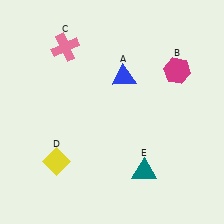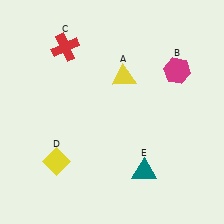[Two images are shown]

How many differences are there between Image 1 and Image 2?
There are 2 differences between the two images.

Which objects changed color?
A changed from blue to yellow. C changed from pink to red.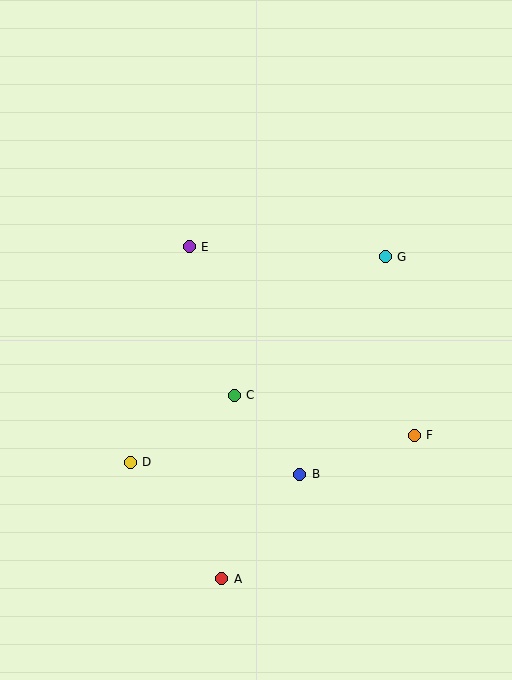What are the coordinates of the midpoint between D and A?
The midpoint between D and A is at (176, 520).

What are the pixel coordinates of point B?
Point B is at (300, 474).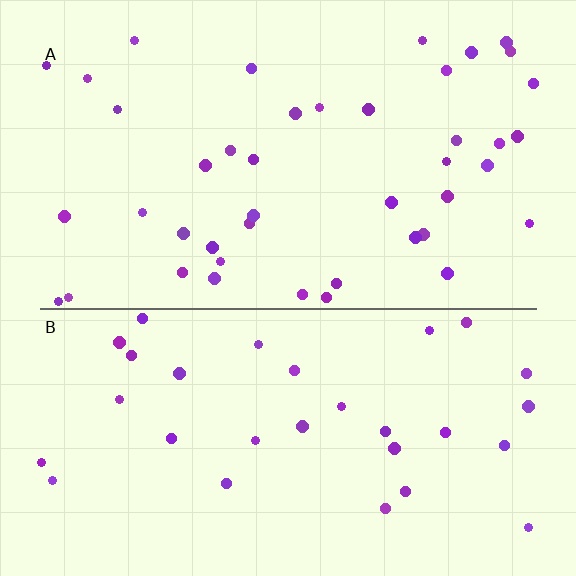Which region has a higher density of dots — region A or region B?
A (the top).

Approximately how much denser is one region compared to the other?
Approximately 1.4× — region A over region B.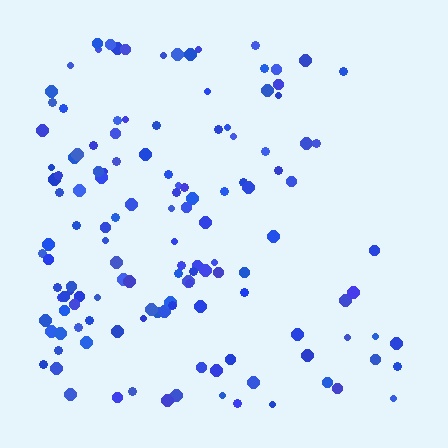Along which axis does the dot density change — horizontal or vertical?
Horizontal.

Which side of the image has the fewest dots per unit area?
The right.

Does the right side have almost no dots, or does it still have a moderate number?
Still a moderate number, just noticeably fewer than the left.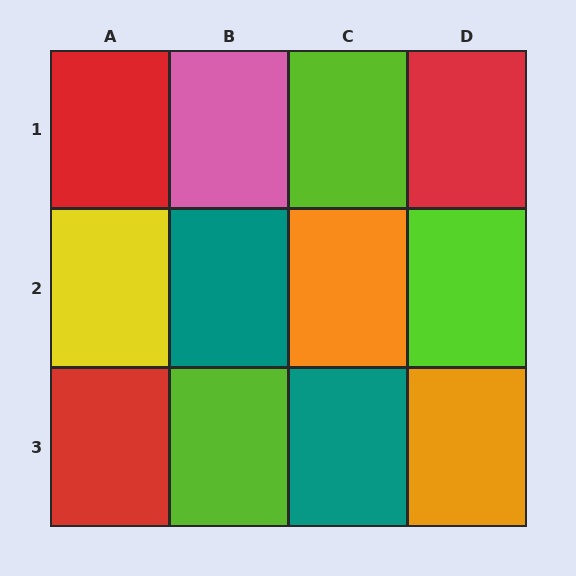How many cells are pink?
1 cell is pink.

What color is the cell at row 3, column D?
Orange.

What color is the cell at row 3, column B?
Lime.